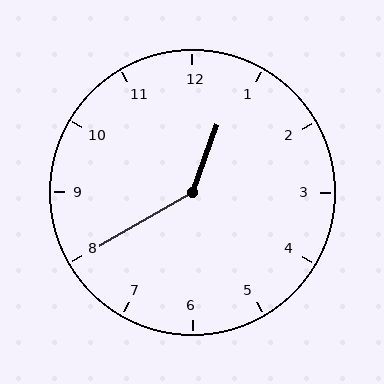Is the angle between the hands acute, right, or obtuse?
It is obtuse.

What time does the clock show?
12:40.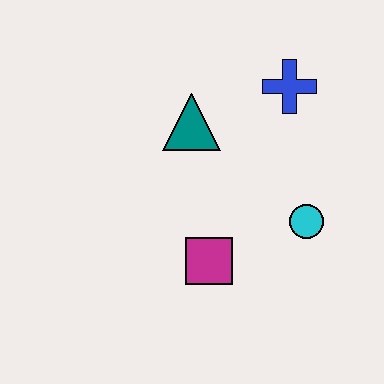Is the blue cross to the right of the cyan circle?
No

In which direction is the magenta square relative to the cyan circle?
The magenta square is to the left of the cyan circle.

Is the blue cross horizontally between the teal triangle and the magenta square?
No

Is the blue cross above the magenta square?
Yes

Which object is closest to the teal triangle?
The blue cross is closest to the teal triangle.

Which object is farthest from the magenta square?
The blue cross is farthest from the magenta square.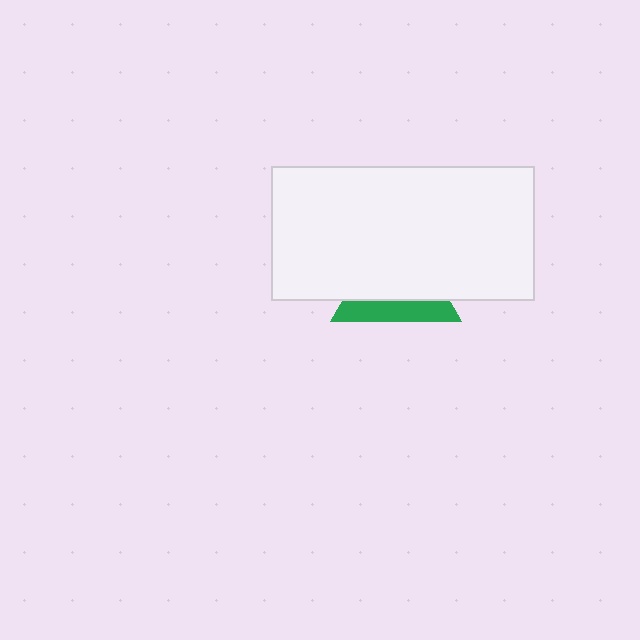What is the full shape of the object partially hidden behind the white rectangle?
The partially hidden object is a green triangle.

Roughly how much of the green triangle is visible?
A small part of it is visible (roughly 32%).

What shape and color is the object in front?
The object in front is a white rectangle.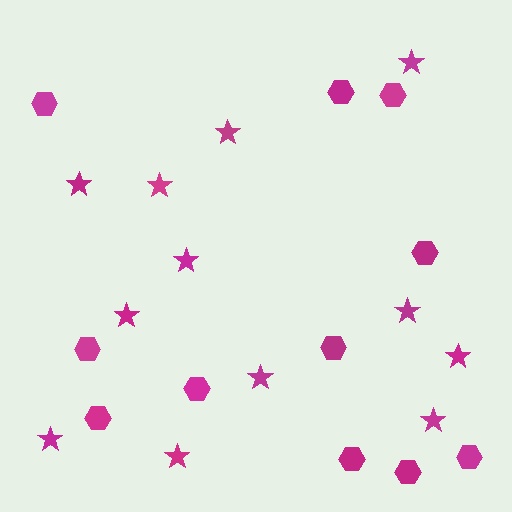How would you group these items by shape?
There are 2 groups: one group of stars (12) and one group of hexagons (11).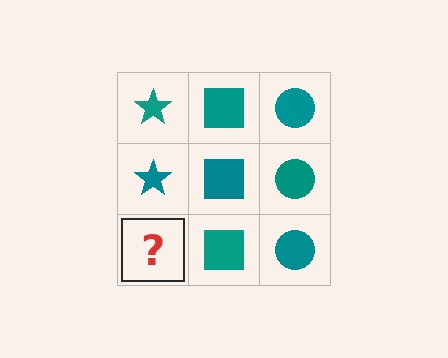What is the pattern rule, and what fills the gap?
The rule is that each column has a consistent shape. The gap should be filled with a teal star.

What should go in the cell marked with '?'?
The missing cell should contain a teal star.